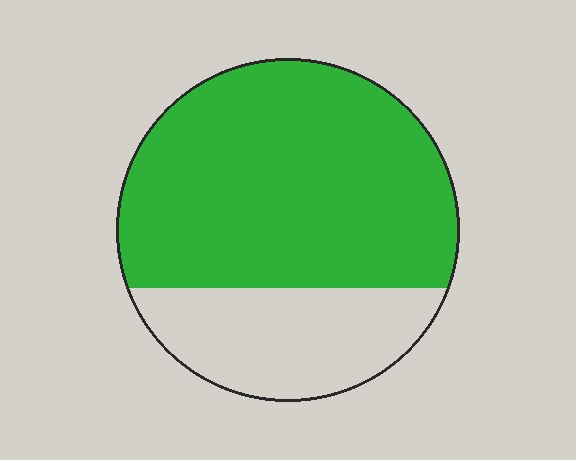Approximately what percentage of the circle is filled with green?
Approximately 70%.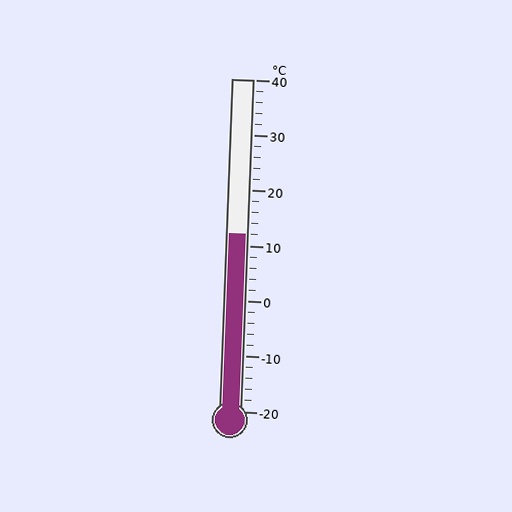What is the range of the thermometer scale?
The thermometer scale ranges from -20°C to 40°C.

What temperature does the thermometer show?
The thermometer shows approximately 12°C.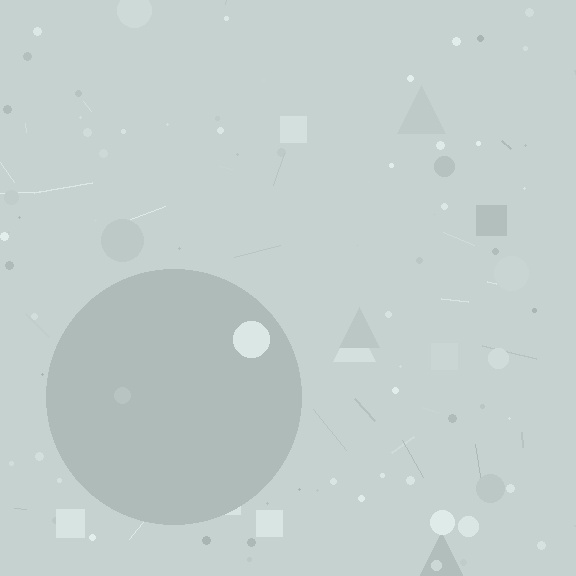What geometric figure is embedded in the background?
A circle is embedded in the background.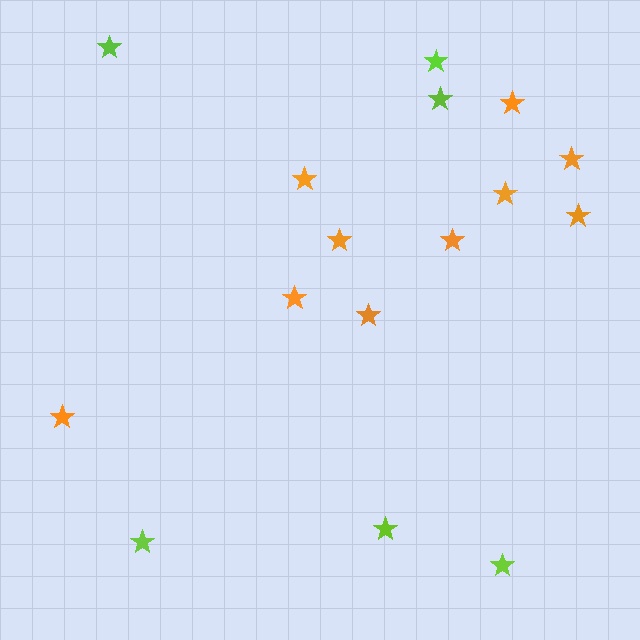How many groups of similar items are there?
There are 2 groups: one group of lime stars (6) and one group of orange stars (10).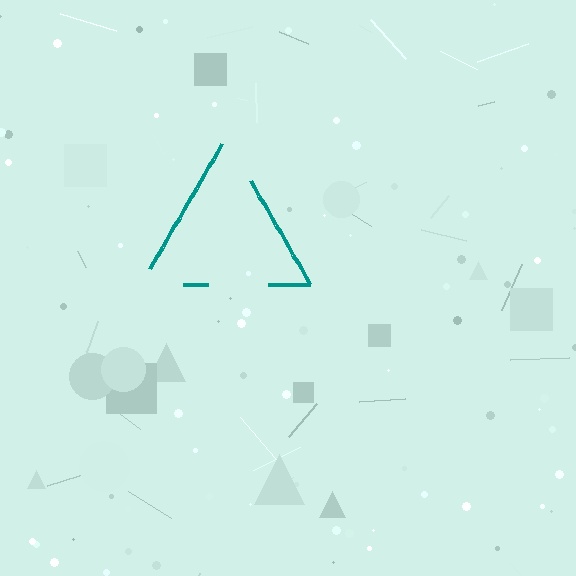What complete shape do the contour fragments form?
The contour fragments form a triangle.